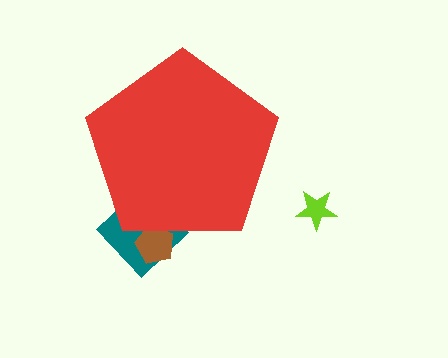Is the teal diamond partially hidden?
Yes, the teal diamond is partially hidden behind the red pentagon.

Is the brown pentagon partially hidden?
Yes, the brown pentagon is partially hidden behind the red pentagon.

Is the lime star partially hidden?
No, the lime star is fully visible.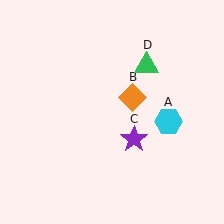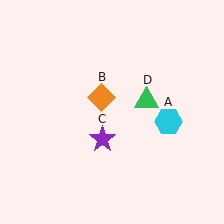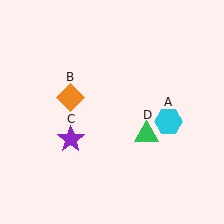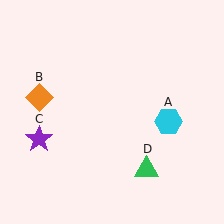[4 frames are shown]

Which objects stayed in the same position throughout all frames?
Cyan hexagon (object A) remained stationary.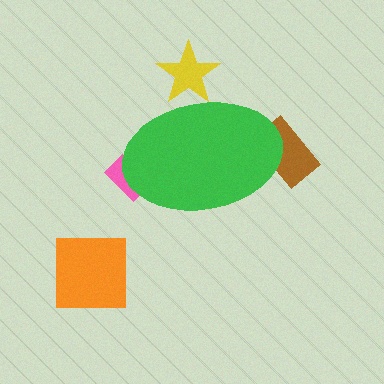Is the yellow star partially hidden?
Yes, the yellow star is partially hidden behind the green ellipse.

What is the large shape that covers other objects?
A green ellipse.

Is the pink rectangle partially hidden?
Yes, the pink rectangle is partially hidden behind the green ellipse.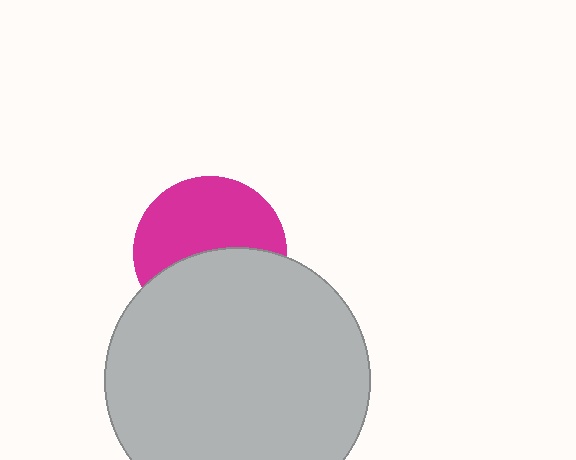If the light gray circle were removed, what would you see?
You would see the complete magenta circle.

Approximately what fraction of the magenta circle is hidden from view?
Roughly 46% of the magenta circle is hidden behind the light gray circle.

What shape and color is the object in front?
The object in front is a light gray circle.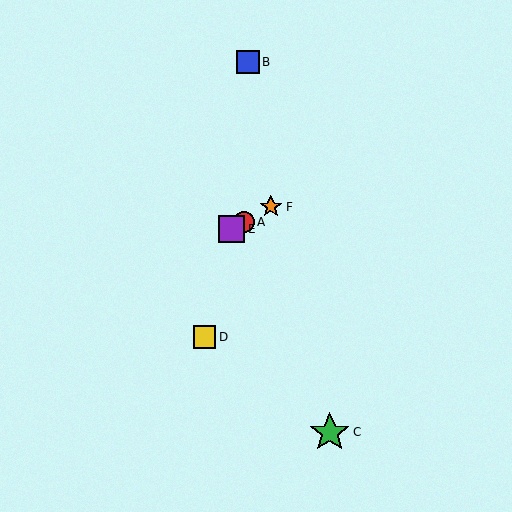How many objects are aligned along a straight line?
3 objects (A, E, F) are aligned along a straight line.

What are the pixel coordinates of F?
Object F is at (271, 207).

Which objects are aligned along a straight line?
Objects A, E, F are aligned along a straight line.